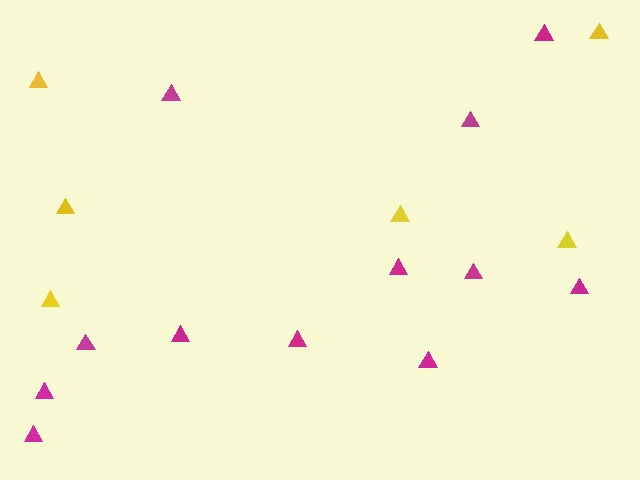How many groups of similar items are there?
There are 2 groups: one group of magenta triangles (12) and one group of yellow triangles (6).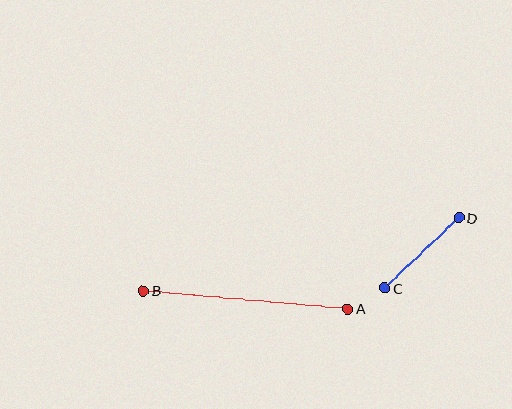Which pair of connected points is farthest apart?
Points A and B are farthest apart.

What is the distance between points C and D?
The distance is approximately 103 pixels.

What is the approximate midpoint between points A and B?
The midpoint is at approximately (246, 300) pixels.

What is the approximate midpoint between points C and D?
The midpoint is at approximately (422, 253) pixels.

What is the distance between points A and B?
The distance is approximately 206 pixels.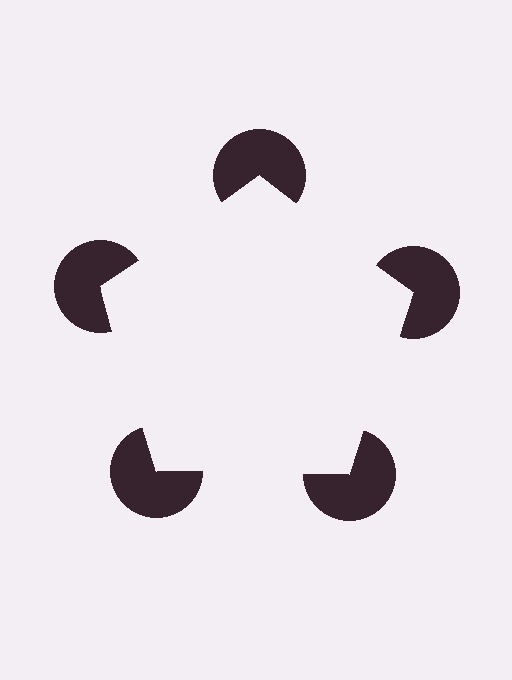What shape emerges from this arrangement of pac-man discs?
An illusory pentagon — its edges are inferred from the aligned wedge cuts in the pac-man discs, not physically drawn.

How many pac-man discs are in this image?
There are 5 — one at each vertex of the illusory pentagon.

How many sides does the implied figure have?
5 sides.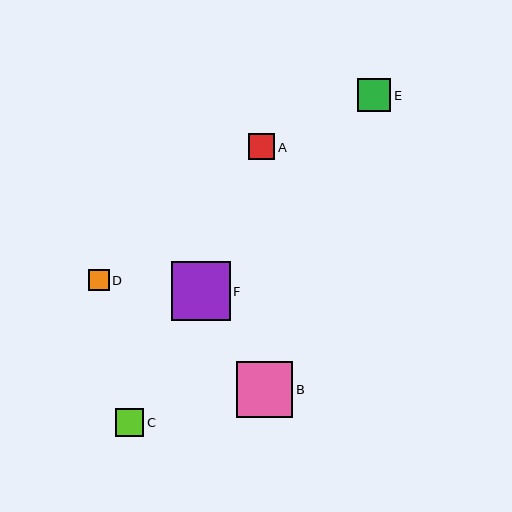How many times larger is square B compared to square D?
Square B is approximately 2.7 times the size of square D.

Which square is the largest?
Square F is the largest with a size of approximately 59 pixels.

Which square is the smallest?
Square D is the smallest with a size of approximately 21 pixels.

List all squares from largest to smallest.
From largest to smallest: F, B, E, C, A, D.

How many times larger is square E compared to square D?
Square E is approximately 1.6 times the size of square D.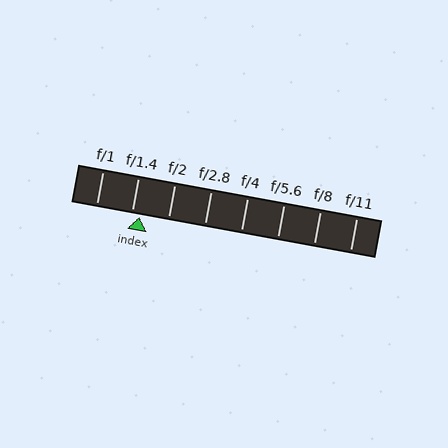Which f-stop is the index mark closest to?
The index mark is closest to f/1.4.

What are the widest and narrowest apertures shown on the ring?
The widest aperture shown is f/1 and the narrowest is f/11.